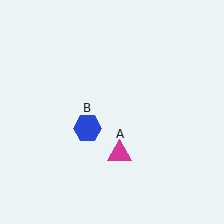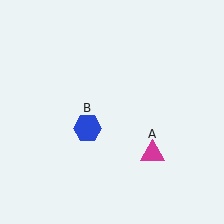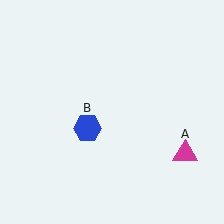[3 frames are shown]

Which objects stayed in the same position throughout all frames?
Blue hexagon (object B) remained stationary.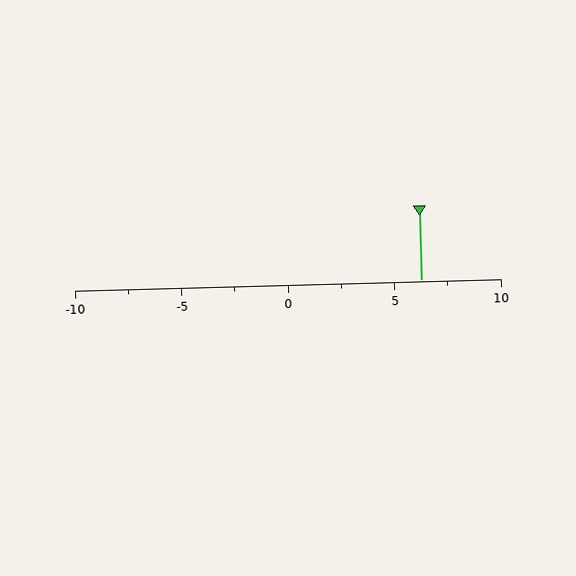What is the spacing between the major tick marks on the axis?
The major ticks are spaced 5 apart.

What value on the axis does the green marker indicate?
The marker indicates approximately 6.2.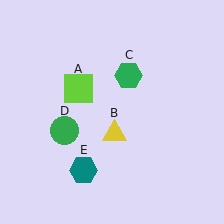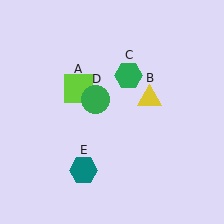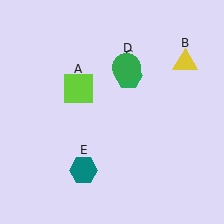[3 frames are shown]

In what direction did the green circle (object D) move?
The green circle (object D) moved up and to the right.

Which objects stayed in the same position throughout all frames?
Lime square (object A) and green hexagon (object C) and teal hexagon (object E) remained stationary.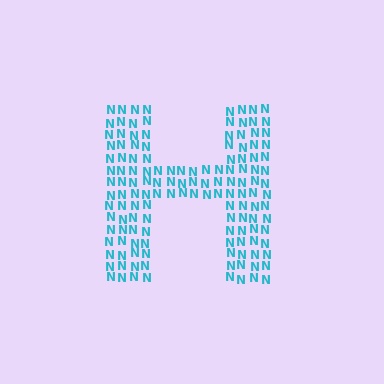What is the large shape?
The large shape is the letter H.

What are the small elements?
The small elements are letter N's.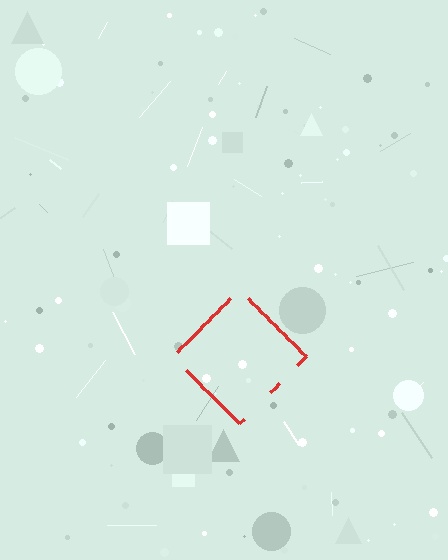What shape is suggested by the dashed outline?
The dashed outline suggests a diamond.